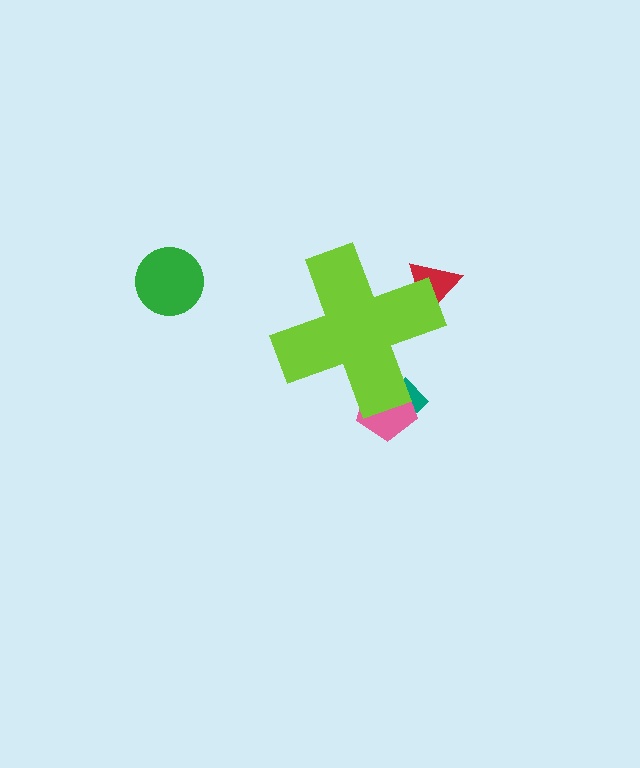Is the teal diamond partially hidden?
Yes, the teal diamond is partially hidden behind the lime cross.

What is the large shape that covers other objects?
A lime cross.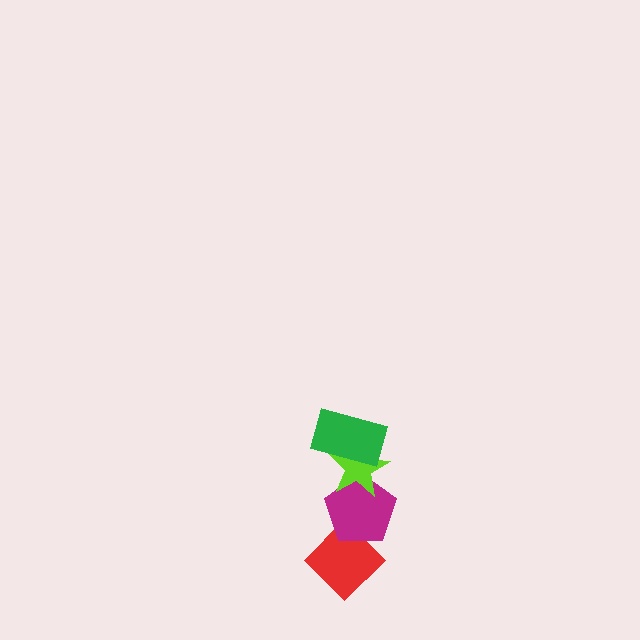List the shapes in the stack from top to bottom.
From top to bottom: the green rectangle, the lime star, the magenta pentagon, the red diamond.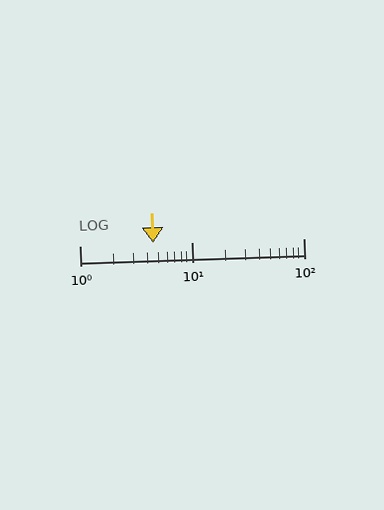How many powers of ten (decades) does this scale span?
The scale spans 2 decades, from 1 to 100.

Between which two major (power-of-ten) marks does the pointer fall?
The pointer is between 1 and 10.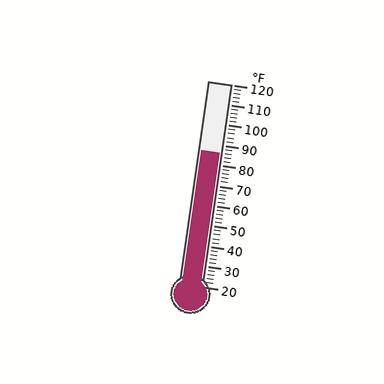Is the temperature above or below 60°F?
The temperature is above 60°F.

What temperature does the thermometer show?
The thermometer shows approximately 86°F.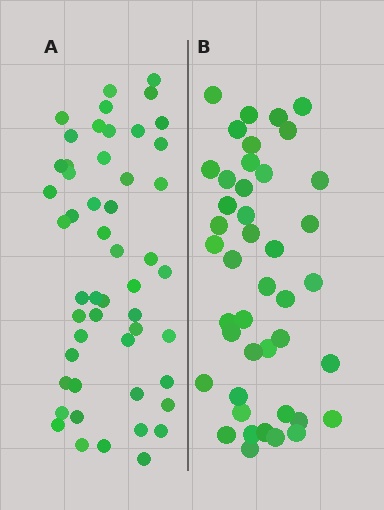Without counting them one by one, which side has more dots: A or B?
Region A (the left region) has more dots.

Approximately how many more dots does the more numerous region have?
Region A has roughly 8 or so more dots than region B.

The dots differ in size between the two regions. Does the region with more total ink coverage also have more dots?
No. Region B has more total ink coverage because its dots are larger, but region A actually contains more individual dots. Total area can be misleading — the number of items is what matters here.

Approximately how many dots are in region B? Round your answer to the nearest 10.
About 40 dots. (The exact count is 43, which rounds to 40.)